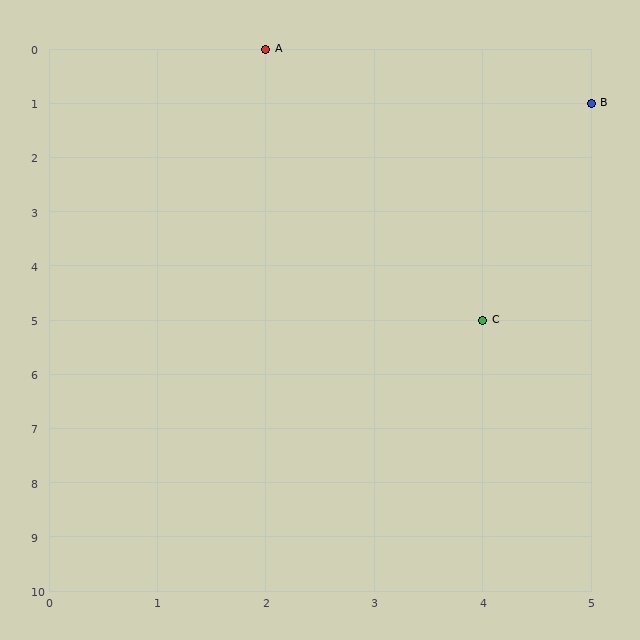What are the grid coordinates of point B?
Point B is at grid coordinates (5, 1).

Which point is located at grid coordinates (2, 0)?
Point A is at (2, 0).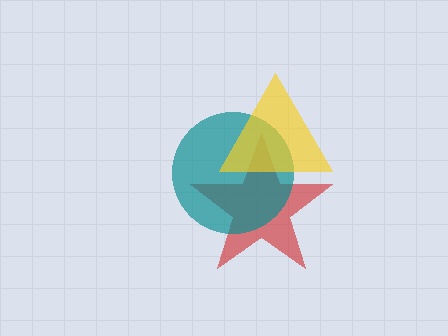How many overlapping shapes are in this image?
There are 3 overlapping shapes in the image.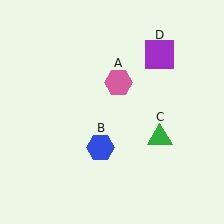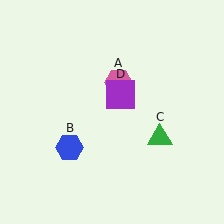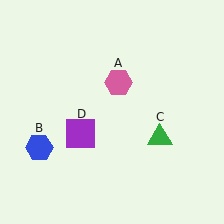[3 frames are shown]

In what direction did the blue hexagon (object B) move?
The blue hexagon (object B) moved left.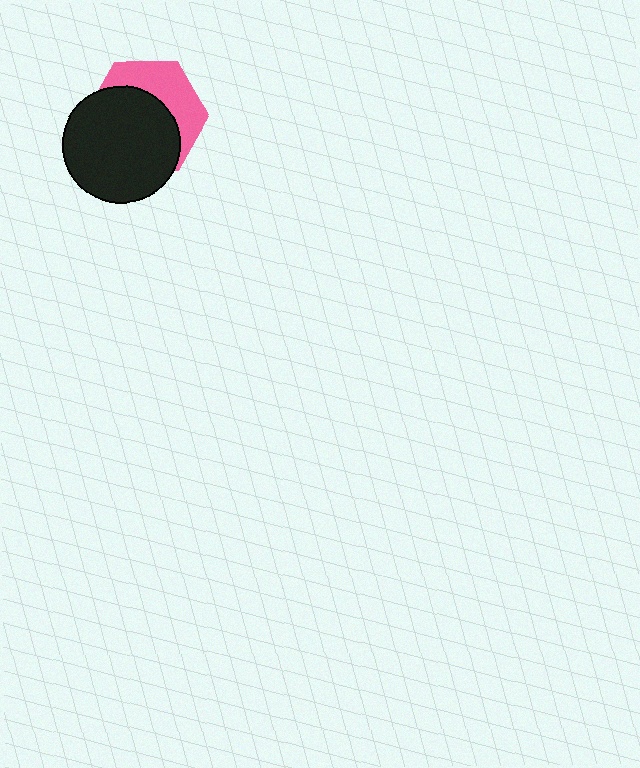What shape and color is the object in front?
The object in front is a black circle.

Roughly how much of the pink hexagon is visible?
A small part of it is visible (roughly 39%).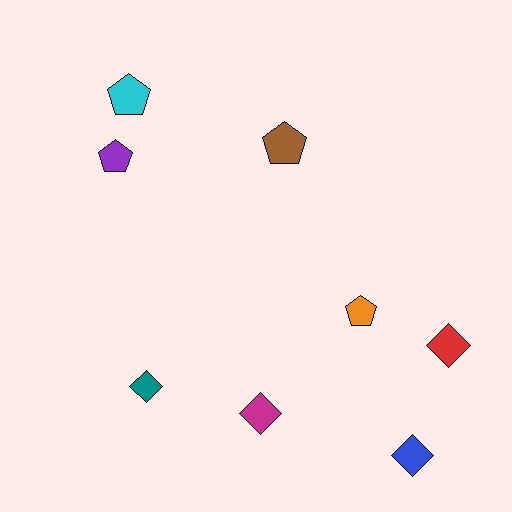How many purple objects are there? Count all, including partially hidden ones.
There is 1 purple object.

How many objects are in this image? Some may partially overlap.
There are 8 objects.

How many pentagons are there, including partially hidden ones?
There are 4 pentagons.